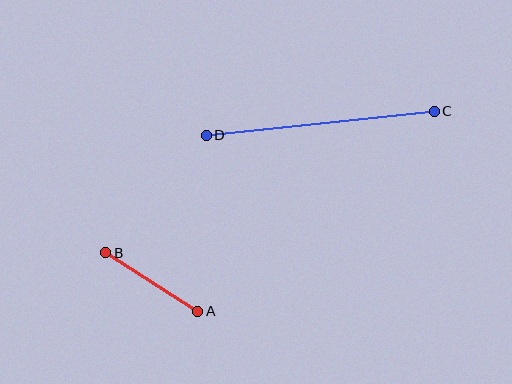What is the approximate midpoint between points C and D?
The midpoint is at approximately (320, 123) pixels.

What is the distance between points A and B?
The distance is approximately 109 pixels.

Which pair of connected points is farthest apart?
Points C and D are farthest apart.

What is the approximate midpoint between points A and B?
The midpoint is at approximately (152, 282) pixels.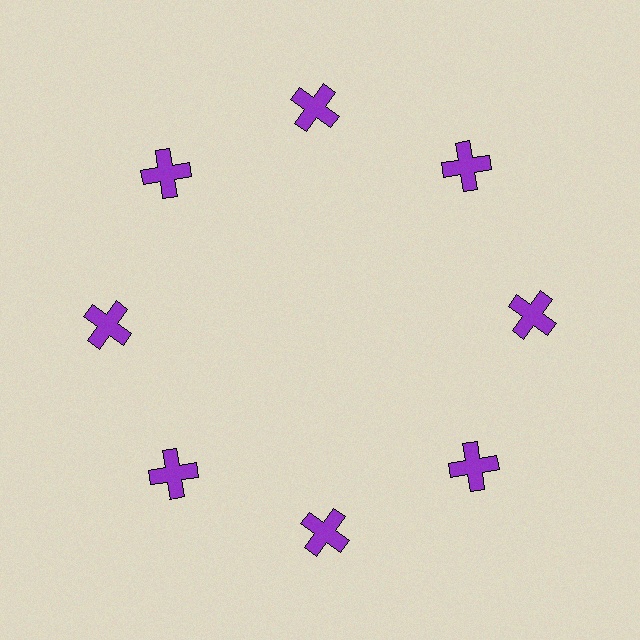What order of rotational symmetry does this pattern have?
This pattern has 8-fold rotational symmetry.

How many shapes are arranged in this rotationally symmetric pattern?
There are 8 shapes, arranged in 8 groups of 1.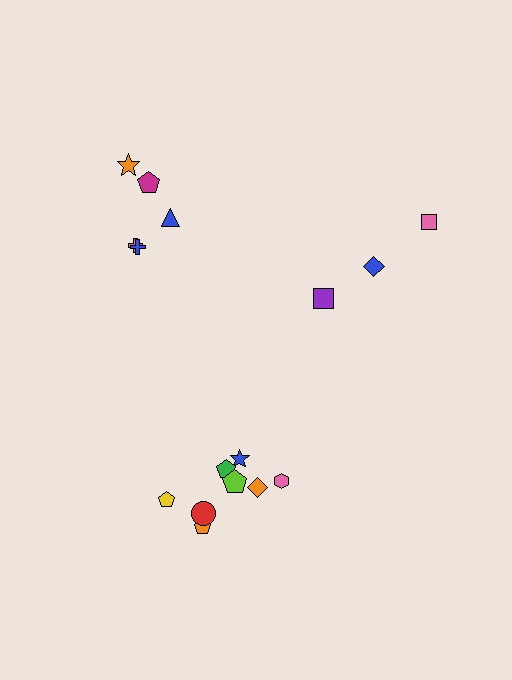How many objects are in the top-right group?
There are 3 objects.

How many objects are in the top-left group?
There are 5 objects.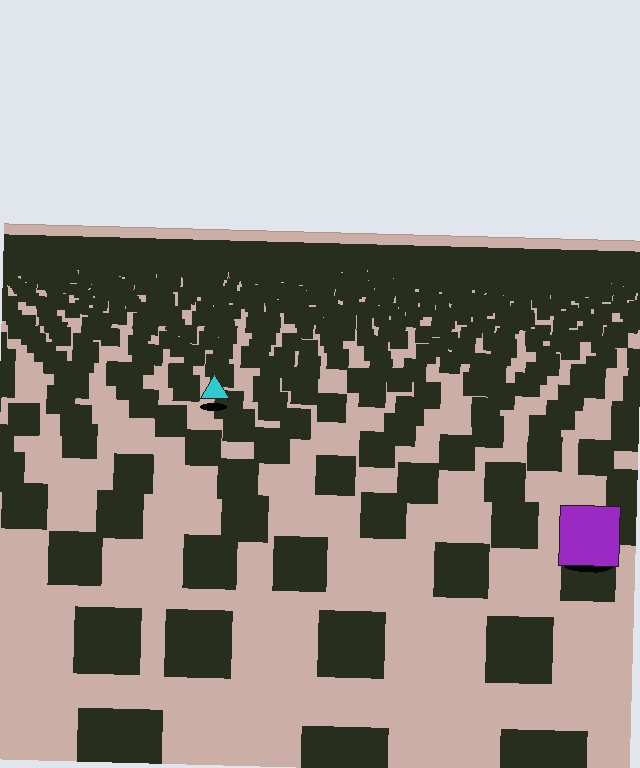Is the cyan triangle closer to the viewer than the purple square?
No. The purple square is closer — you can tell from the texture gradient: the ground texture is coarser near it.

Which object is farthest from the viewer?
The cyan triangle is farthest from the viewer. It appears smaller and the ground texture around it is denser.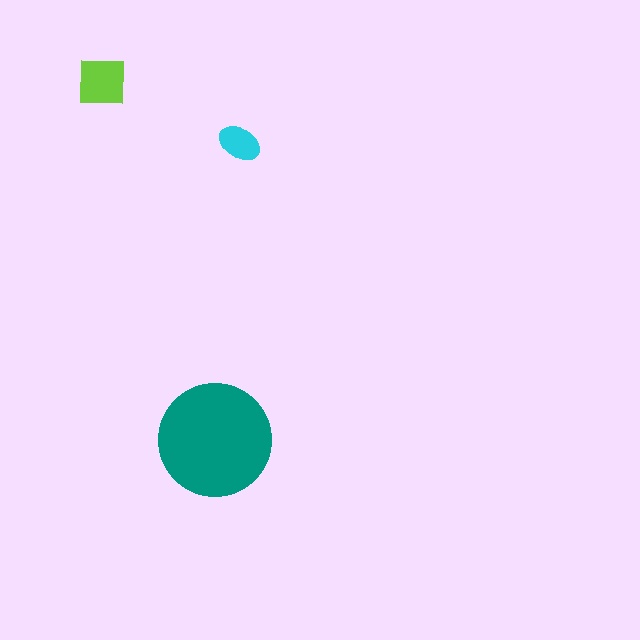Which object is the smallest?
The cyan ellipse.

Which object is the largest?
The teal circle.